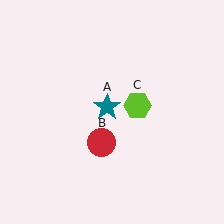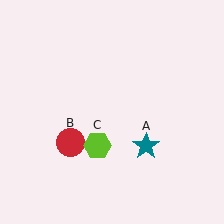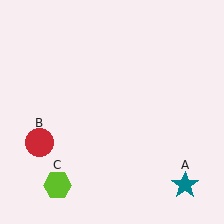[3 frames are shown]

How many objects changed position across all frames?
3 objects changed position: teal star (object A), red circle (object B), lime hexagon (object C).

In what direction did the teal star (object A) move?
The teal star (object A) moved down and to the right.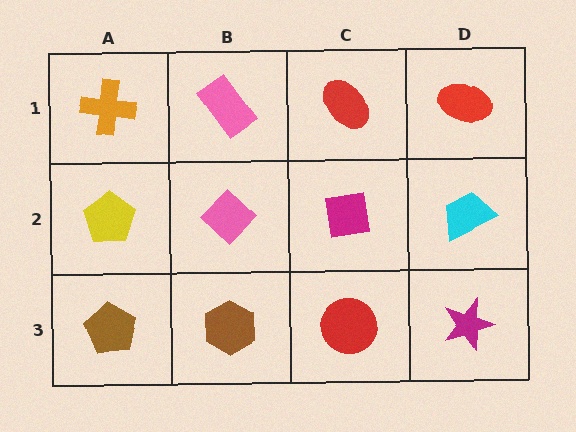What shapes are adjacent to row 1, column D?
A cyan trapezoid (row 2, column D), a red ellipse (row 1, column C).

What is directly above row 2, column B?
A pink rectangle.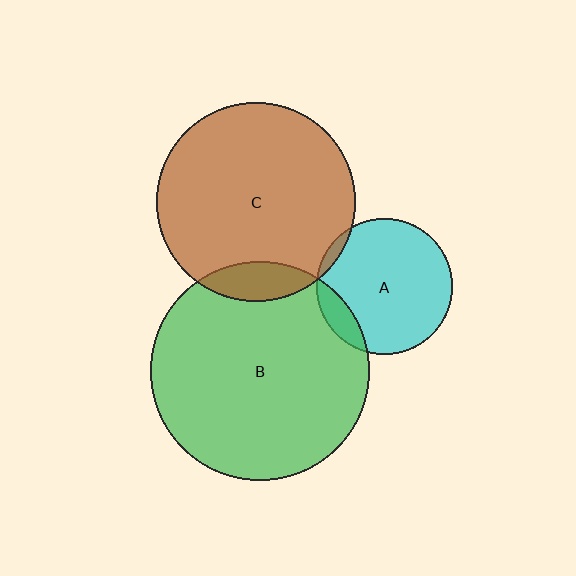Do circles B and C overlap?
Yes.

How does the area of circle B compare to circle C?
Approximately 1.2 times.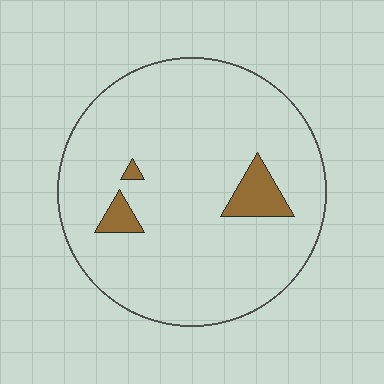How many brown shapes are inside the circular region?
3.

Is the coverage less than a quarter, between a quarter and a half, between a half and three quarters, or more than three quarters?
Less than a quarter.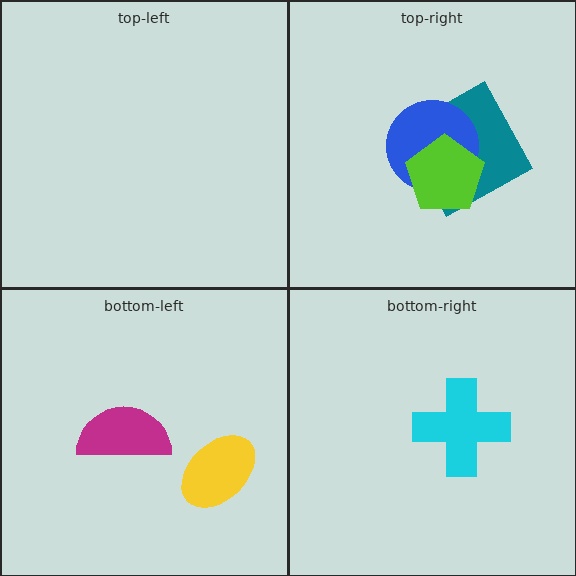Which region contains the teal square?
The top-right region.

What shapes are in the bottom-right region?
The cyan cross.